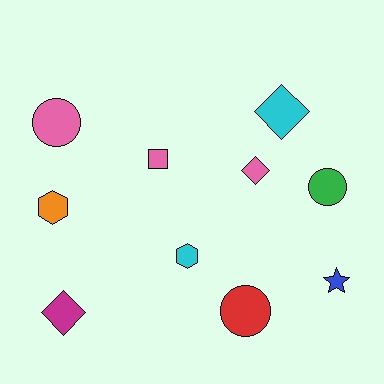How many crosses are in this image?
There are no crosses.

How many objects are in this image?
There are 10 objects.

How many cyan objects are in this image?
There are 2 cyan objects.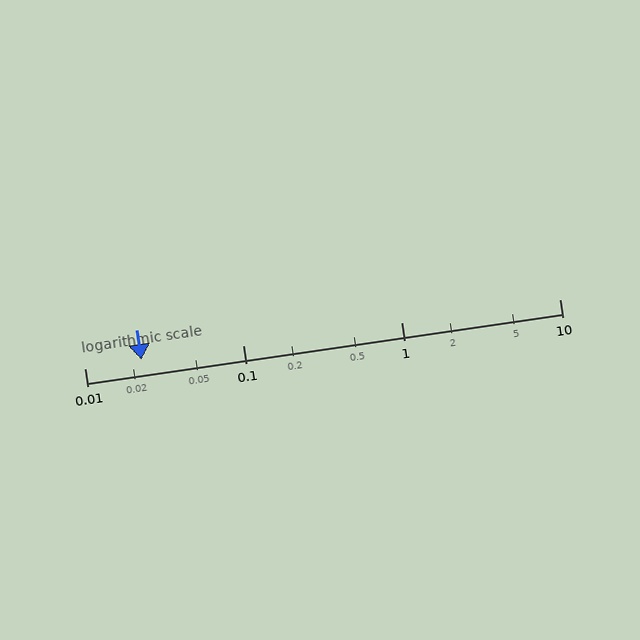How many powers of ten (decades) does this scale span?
The scale spans 3 decades, from 0.01 to 10.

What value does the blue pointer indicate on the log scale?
The pointer indicates approximately 0.023.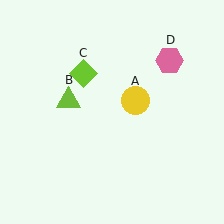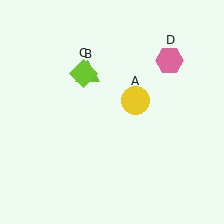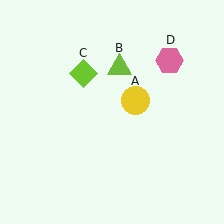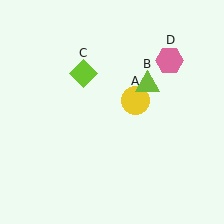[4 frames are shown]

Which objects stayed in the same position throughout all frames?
Yellow circle (object A) and lime diamond (object C) and pink hexagon (object D) remained stationary.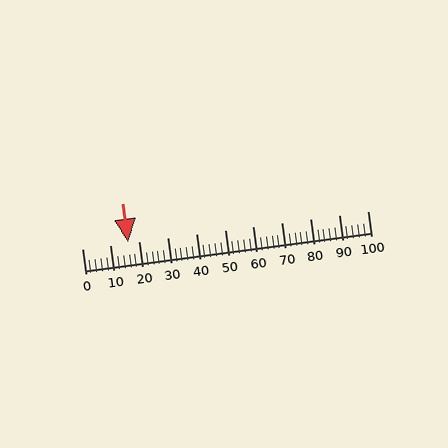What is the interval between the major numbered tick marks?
The major tick marks are spaced 10 units apart.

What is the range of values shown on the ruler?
The ruler shows values from 0 to 100.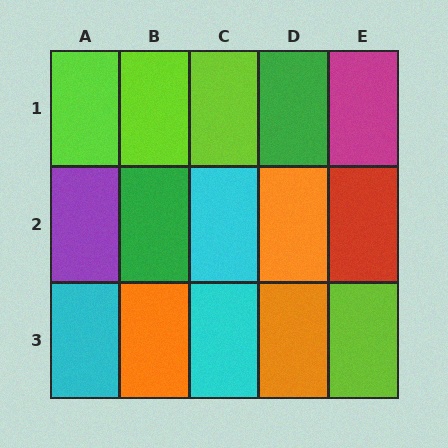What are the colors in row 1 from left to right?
Lime, lime, lime, green, magenta.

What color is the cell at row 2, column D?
Orange.